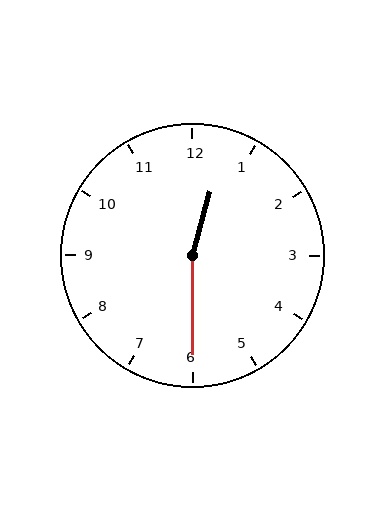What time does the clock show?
12:30.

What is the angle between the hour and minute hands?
Approximately 165 degrees.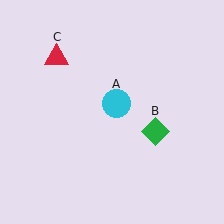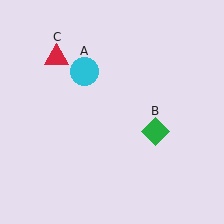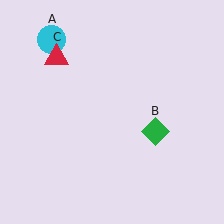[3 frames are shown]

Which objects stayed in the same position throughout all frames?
Green diamond (object B) and red triangle (object C) remained stationary.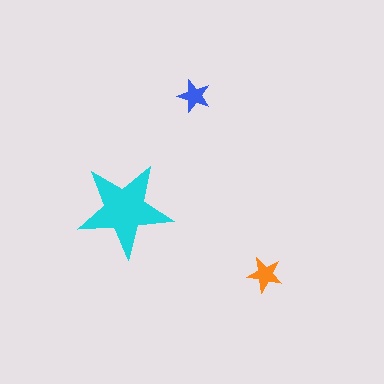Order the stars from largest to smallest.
the cyan one, the orange one, the blue one.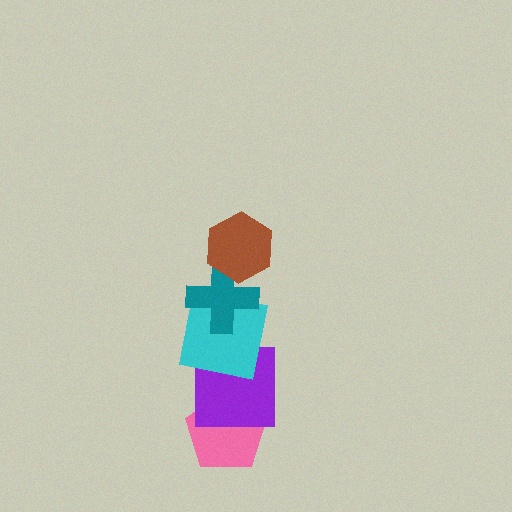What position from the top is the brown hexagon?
The brown hexagon is 1st from the top.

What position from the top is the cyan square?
The cyan square is 3rd from the top.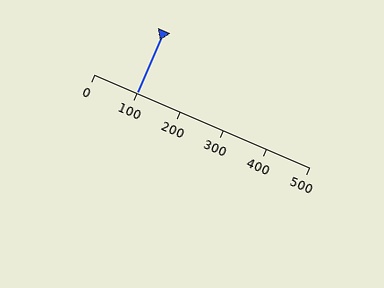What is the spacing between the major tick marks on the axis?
The major ticks are spaced 100 apart.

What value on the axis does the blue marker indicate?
The marker indicates approximately 100.